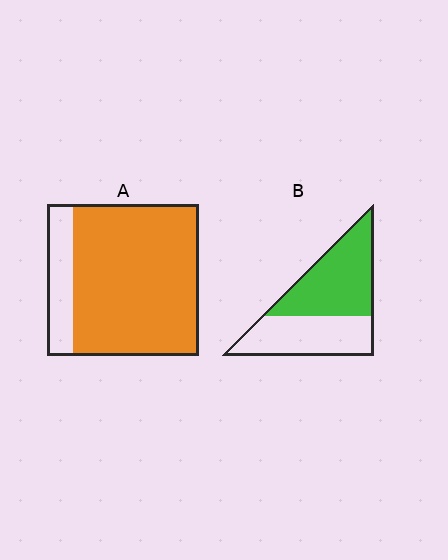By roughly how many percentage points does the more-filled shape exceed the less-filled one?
By roughly 30 percentage points (A over B).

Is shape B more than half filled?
Yes.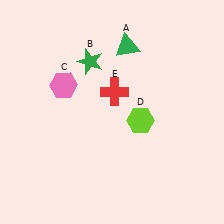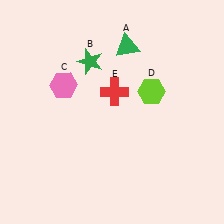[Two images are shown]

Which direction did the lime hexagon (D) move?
The lime hexagon (D) moved up.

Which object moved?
The lime hexagon (D) moved up.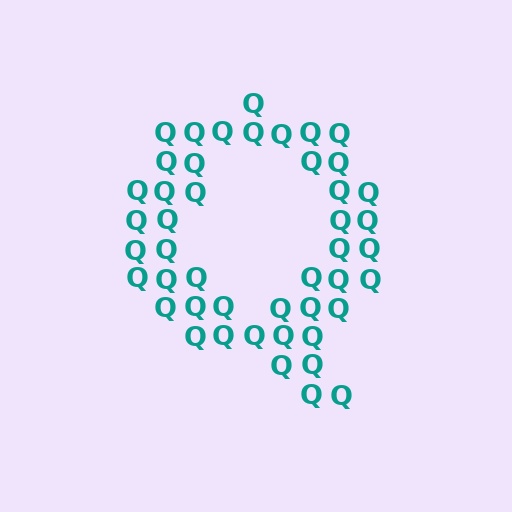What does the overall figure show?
The overall figure shows the letter Q.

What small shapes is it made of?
It is made of small letter Q's.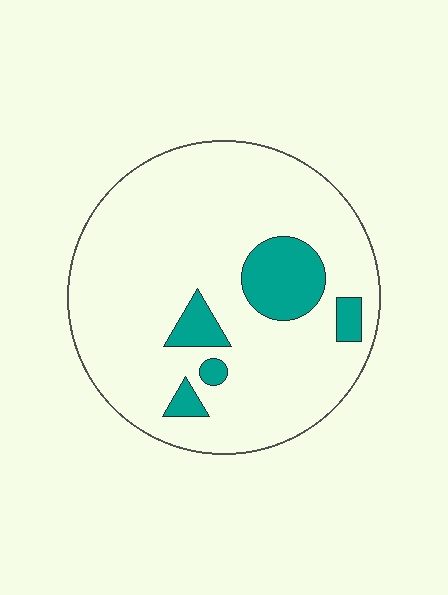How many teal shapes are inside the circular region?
5.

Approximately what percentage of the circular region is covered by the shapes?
Approximately 15%.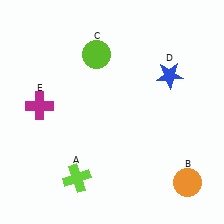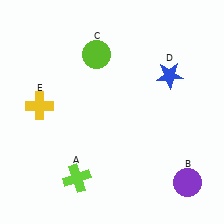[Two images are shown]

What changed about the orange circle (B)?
In Image 1, B is orange. In Image 2, it changed to purple.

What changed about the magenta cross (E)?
In Image 1, E is magenta. In Image 2, it changed to yellow.